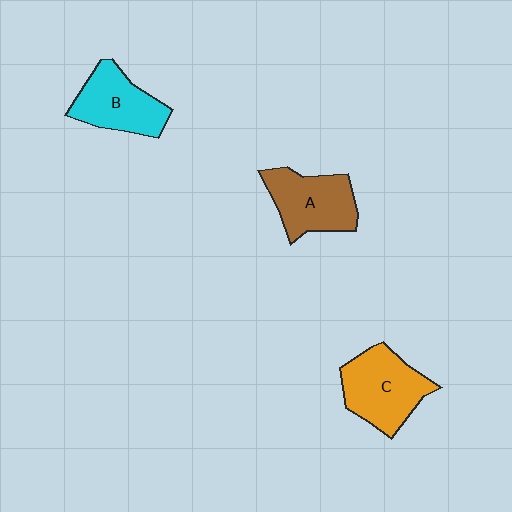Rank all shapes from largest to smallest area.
From largest to smallest: C (orange), A (brown), B (cyan).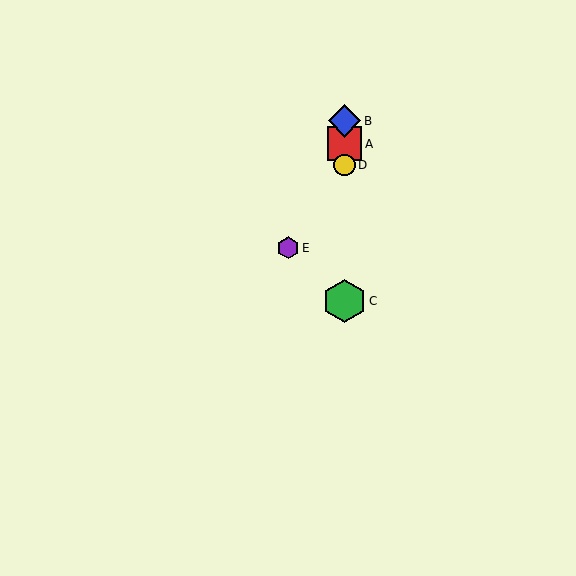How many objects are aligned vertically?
4 objects (A, B, C, D) are aligned vertically.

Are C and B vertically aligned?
Yes, both are at x≈344.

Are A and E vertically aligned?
No, A is at x≈344 and E is at x≈288.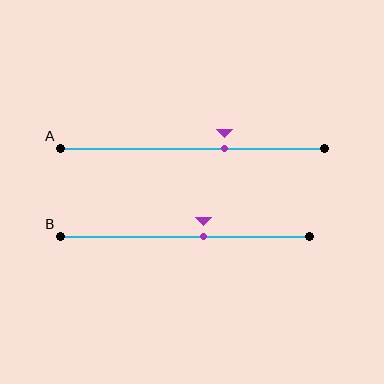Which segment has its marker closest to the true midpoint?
Segment B has its marker closest to the true midpoint.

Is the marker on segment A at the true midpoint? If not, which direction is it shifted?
No, the marker on segment A is shifted to the right by about 12% of the segment length.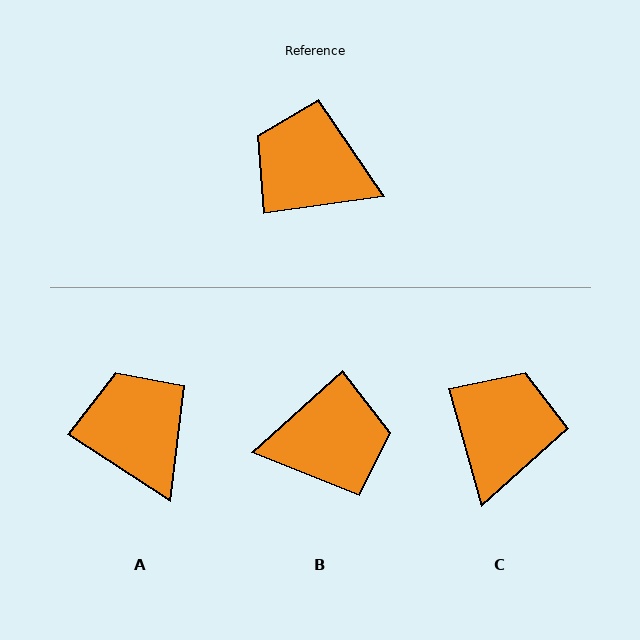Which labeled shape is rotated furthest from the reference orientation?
B, about 146 degrees away.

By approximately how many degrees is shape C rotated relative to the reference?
Approximately 82 degrees clockwise.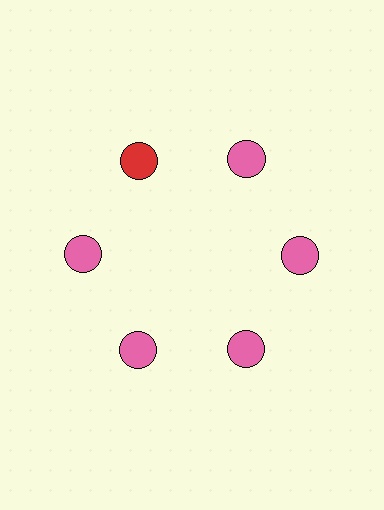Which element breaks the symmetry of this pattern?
The red circle at roughly the 11 o'clock position breaks the symmetry. All other shapes are pink circles.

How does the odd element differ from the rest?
It has a different color: red instead of pink.